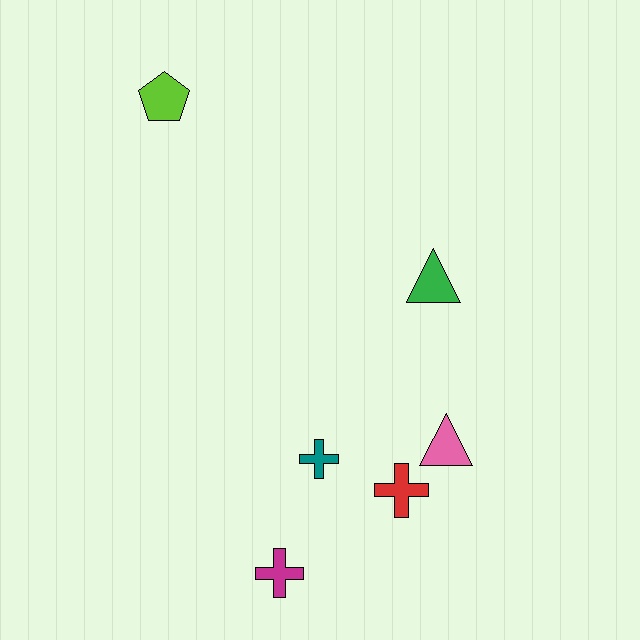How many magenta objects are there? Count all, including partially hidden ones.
There is 1 magenta object.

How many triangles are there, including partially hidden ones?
There are 2 triangles.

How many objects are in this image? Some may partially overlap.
There are 6 objects.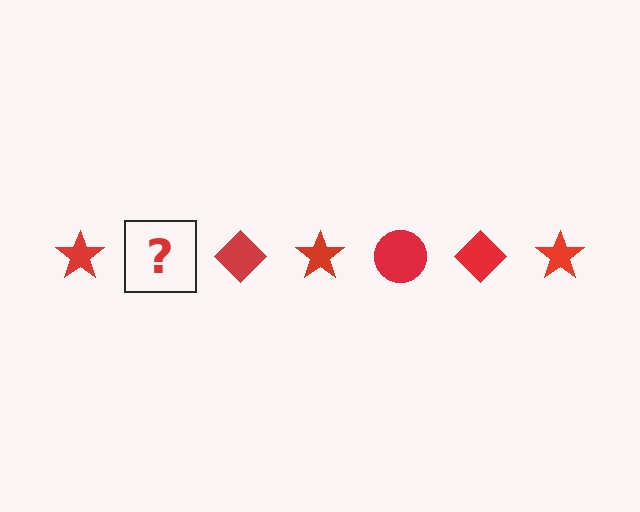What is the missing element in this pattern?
The missing element is a red circle.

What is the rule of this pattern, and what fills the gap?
The rule is that the pattern cycles through star, circle, diamond shapes in red. The gap should be filled with a red circle.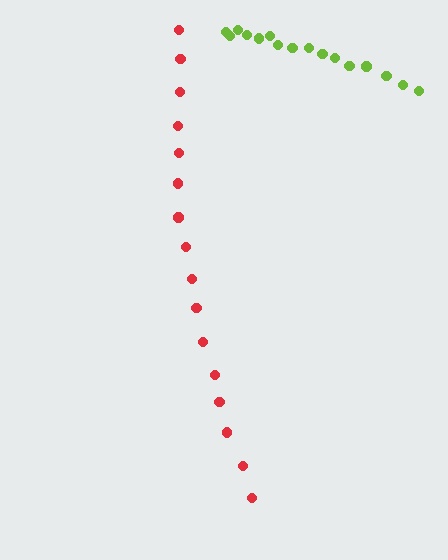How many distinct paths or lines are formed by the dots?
There are 2 distinct paths.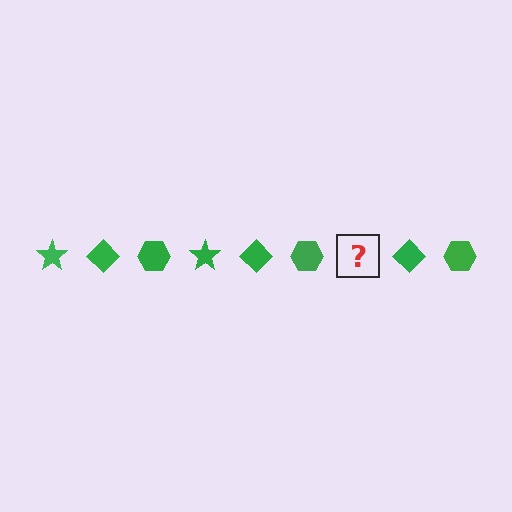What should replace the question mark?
The question mark should be replaced with a green star.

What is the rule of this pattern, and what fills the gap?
The rule is that the pattern cycles through star, diamond, hexagon shapes in green. The gap should be filled with a green star.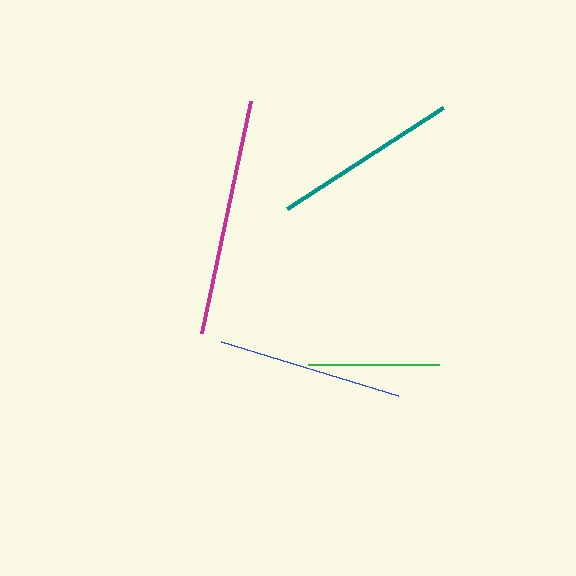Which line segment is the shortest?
The green line is the shortest at approximately 130 pixels.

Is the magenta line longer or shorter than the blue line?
The magenta line is longer than the blue line.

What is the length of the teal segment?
The teal segment is approximately 186 pixels long.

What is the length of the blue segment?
The blue segment is approximately 186 pixels long.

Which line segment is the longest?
The magenta line is the longest at approximately 237 pixels.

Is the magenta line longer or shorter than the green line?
The magenta line is longer than the green line.